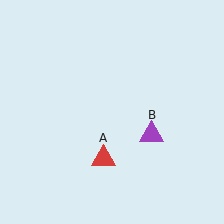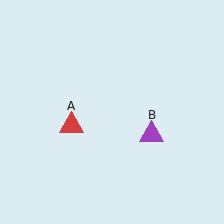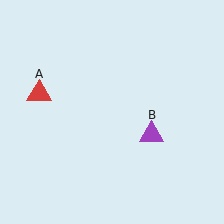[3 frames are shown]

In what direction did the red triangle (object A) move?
The red triangle (object A) moved up and to the left.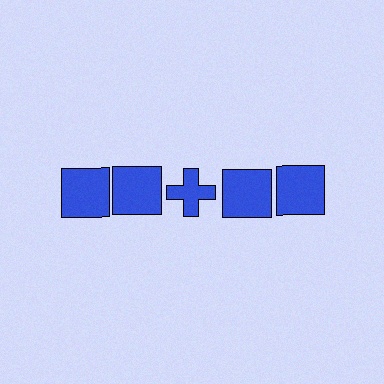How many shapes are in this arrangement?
There are 5 shapes arranged in a grid pattern.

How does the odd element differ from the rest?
It has a different shape: cross instead of square.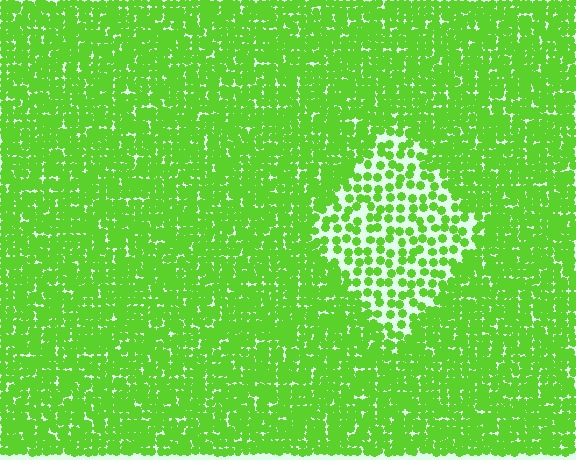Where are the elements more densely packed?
The elements are more densely packed outside the diamond boundary.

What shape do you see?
I see a diamond.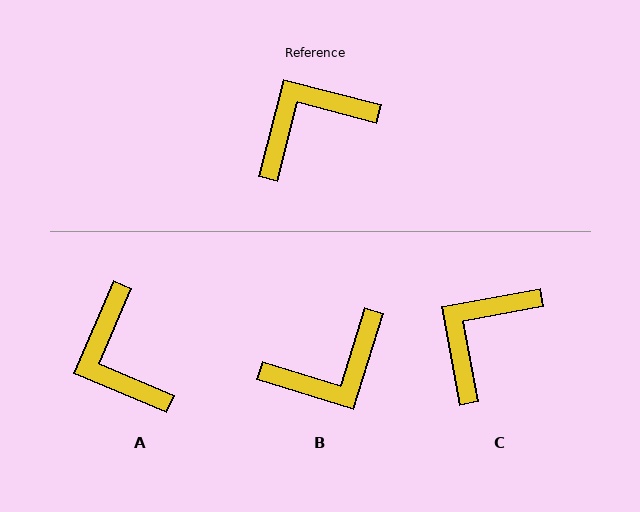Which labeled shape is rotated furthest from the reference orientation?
B, about 177 degrees away.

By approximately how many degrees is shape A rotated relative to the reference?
Approximately 81 degrees counter-clockwise.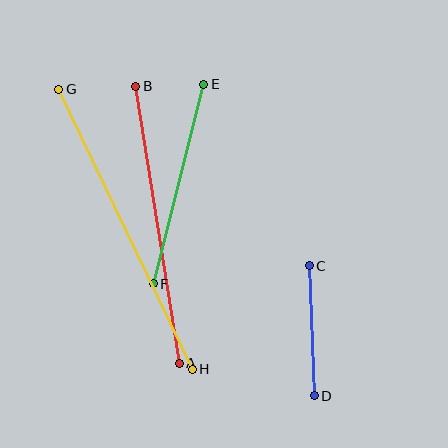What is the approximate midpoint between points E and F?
The midpoint is at approximately (178, 184) pixels.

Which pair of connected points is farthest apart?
Points G and H are farthest apart.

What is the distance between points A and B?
The distance is approximately 281 pixels.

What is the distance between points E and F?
The distance is approximately 206 pixels.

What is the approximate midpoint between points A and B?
The midpoint is at approximately (158, 225) pixels.